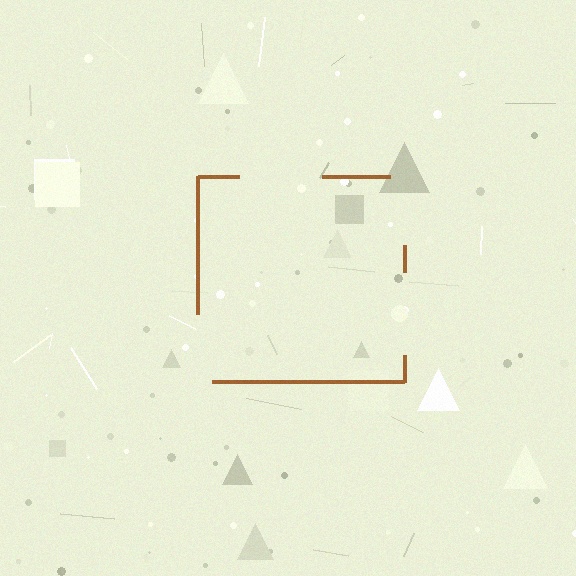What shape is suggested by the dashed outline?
The dashed outline suggests a square.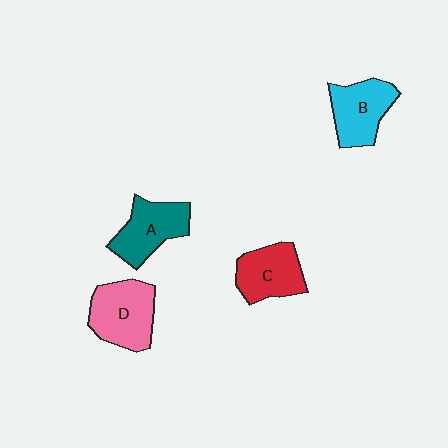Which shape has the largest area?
Shape D (pink).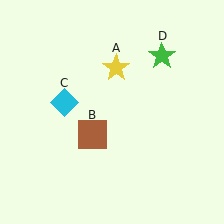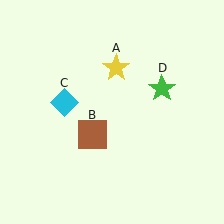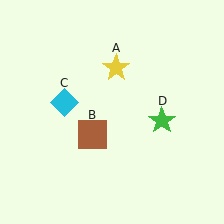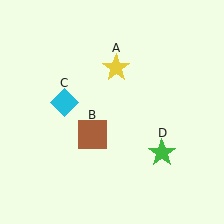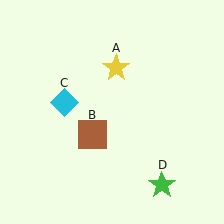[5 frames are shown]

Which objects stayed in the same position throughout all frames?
Yellow star (object A) and brown square (object B) and cyan diamond (object C) remained stationary.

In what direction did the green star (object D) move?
The green star (object D) moved down.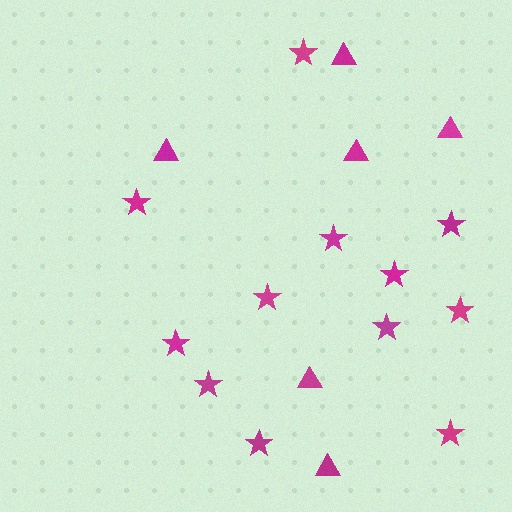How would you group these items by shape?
There are 2 groups: one group of stars (12) and one group of triangles (6).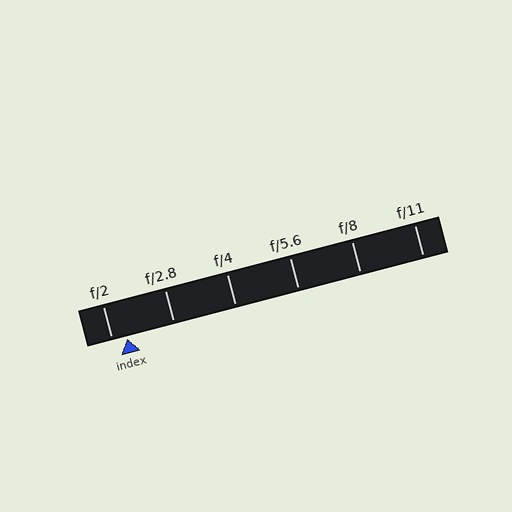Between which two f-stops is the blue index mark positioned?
The index mark is between f/2 and f/2.8.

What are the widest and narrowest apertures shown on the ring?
The widest aperture shown is f/2 and the narrowest is f/11.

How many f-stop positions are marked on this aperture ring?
There are 6 f-stop positions marked.